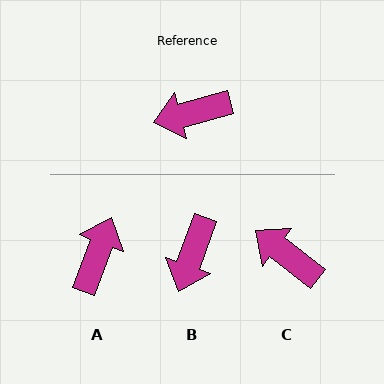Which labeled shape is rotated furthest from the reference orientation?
A, about 126 degrees away.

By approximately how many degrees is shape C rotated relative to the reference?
Approximately 53 degrees clockwise.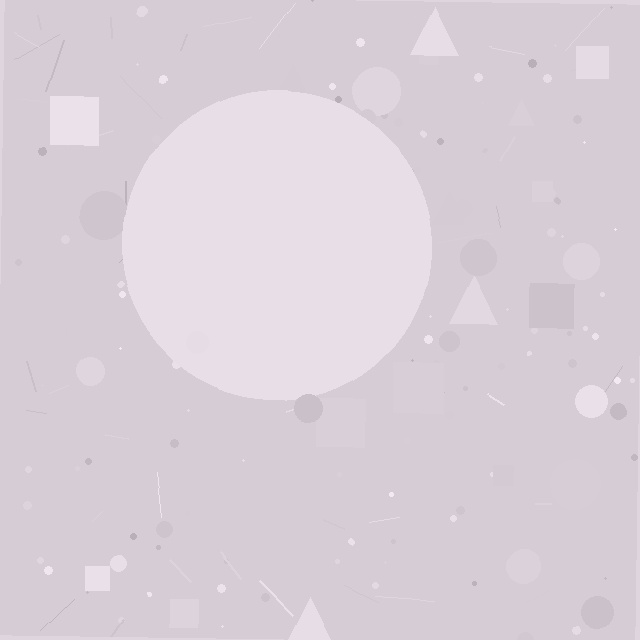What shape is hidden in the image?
A circle is hidden in the image.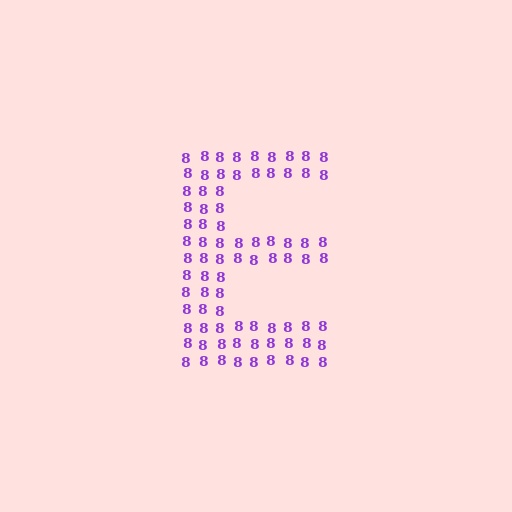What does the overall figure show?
The overall figure shows the letter E.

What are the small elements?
The small elements are digit 8's.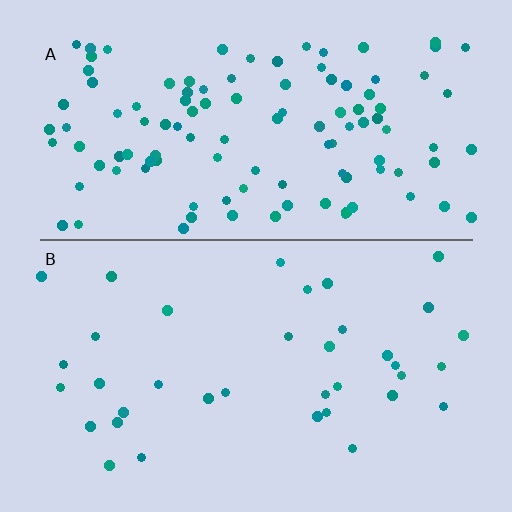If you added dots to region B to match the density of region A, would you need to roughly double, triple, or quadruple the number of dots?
Approximately triple.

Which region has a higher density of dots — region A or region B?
A (the top).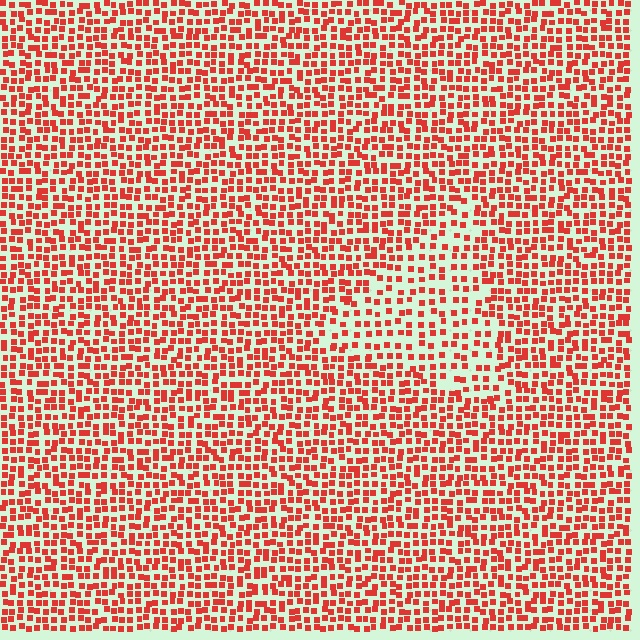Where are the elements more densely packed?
The elements are more densely packed outside the triangle boundary.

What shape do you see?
I see a triangle.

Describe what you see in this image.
The image contains small red elements arranged at two different densities. A triangle-shaped region is visible where the elements are less densely packed than the surrounding area.